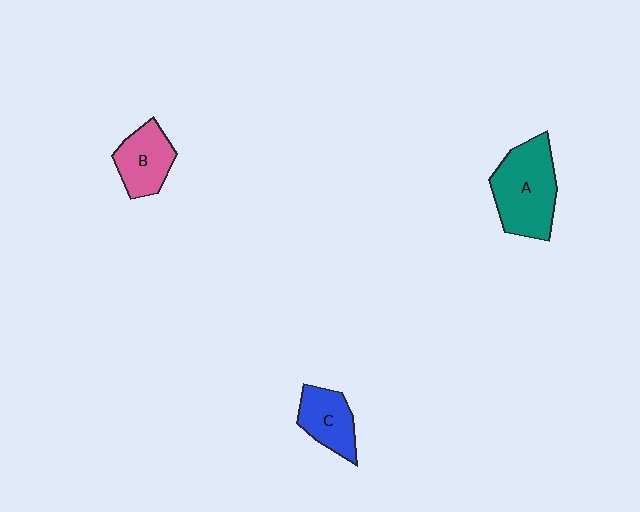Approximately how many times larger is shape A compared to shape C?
Approximately 1.7 times.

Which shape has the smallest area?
Shape C (blue).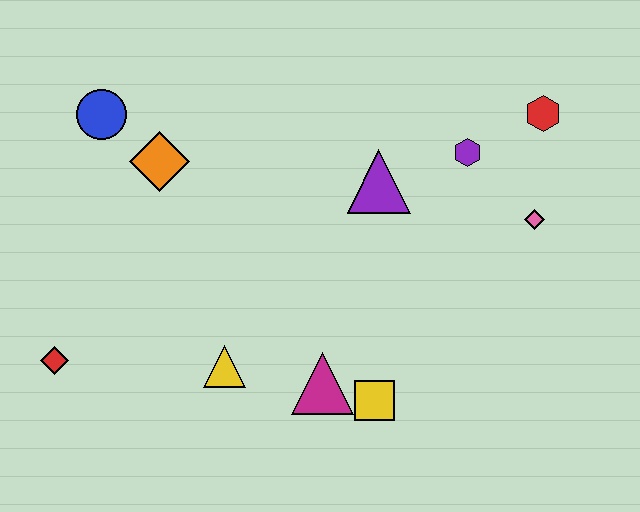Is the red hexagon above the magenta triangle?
Yes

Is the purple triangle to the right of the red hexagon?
No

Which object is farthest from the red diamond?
The red hexagon is farthest from the red diamond.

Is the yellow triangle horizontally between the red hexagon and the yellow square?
No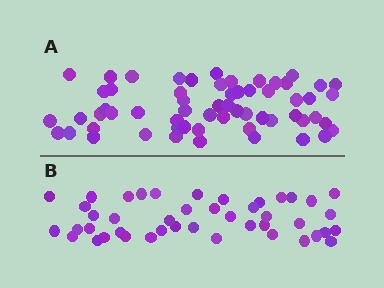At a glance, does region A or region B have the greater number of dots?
Region A (the top region) has more dots.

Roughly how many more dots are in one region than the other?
Region A has approximately 15 more dots than region B.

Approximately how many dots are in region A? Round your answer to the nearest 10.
About 60 dots.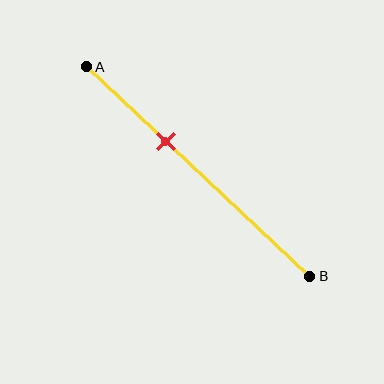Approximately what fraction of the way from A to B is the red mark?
The red mark is approximately 35% of the way from A to B.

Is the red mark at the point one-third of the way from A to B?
Yes, the mark is approximately at the one-third point.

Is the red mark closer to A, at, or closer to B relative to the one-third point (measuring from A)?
The red mark is approximately at the one-third point of segment AB.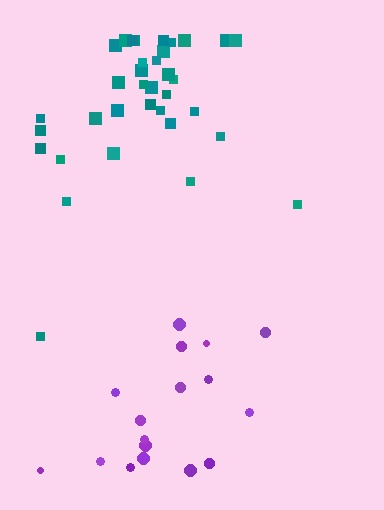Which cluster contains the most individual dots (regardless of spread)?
Teal (35).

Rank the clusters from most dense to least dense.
teal, purple.